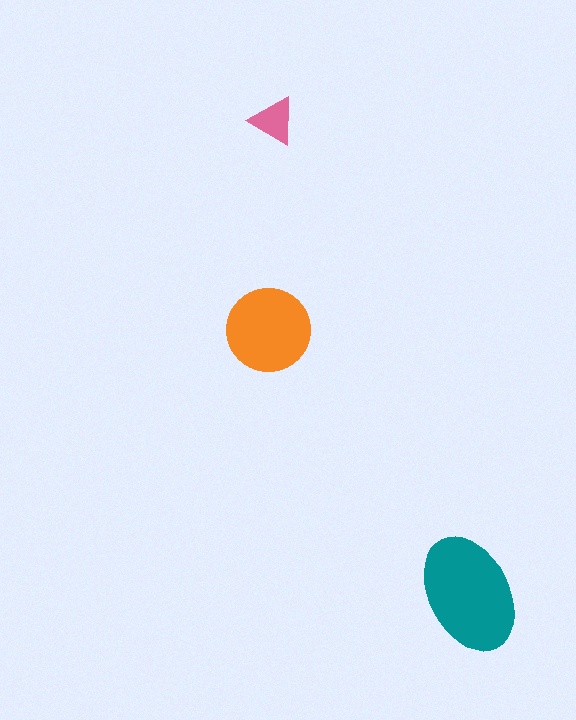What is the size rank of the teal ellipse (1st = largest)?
1st.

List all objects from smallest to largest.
The pink triangle, the orange circle, the teal ellipse.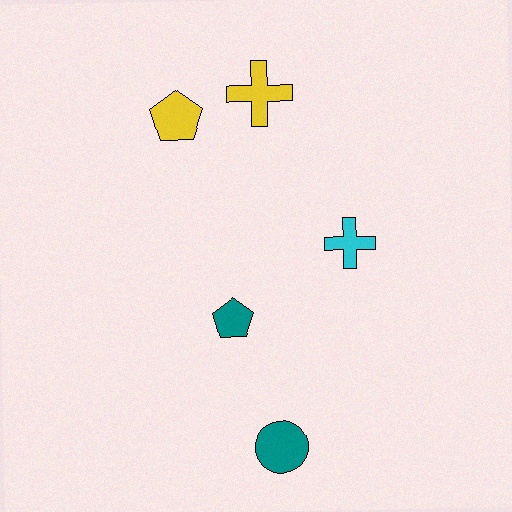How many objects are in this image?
There are 5 objects.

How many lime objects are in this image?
There are no lime objects.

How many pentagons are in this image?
There are 2 pentagons.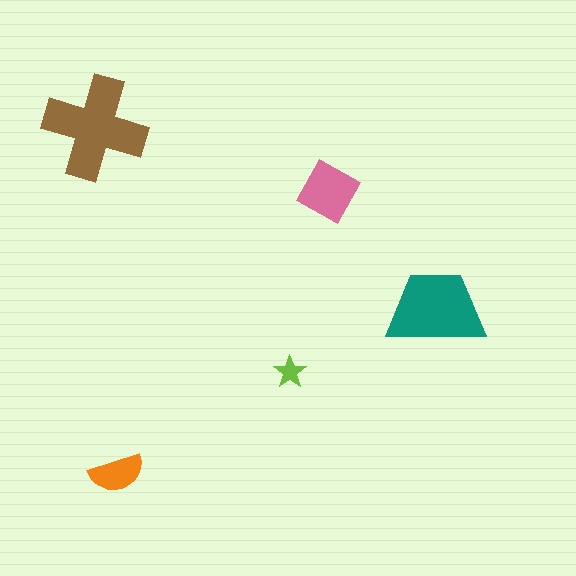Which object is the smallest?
The lime star.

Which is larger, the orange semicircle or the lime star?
The orange semicircle.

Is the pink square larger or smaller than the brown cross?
Smaller.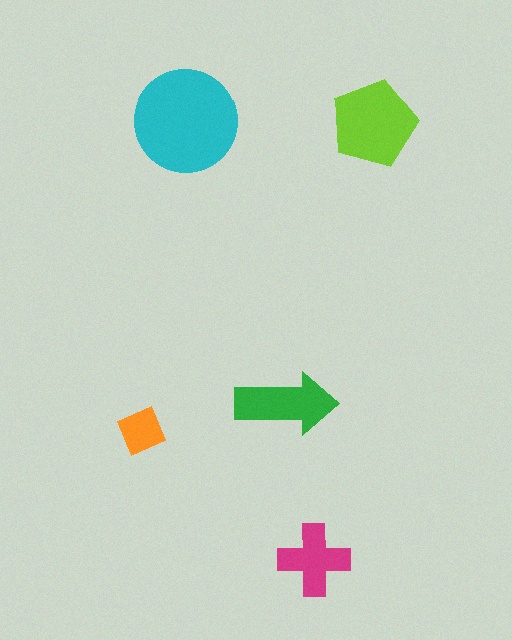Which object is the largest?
The cyan circle.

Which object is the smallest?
The orange square.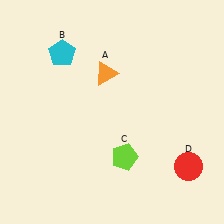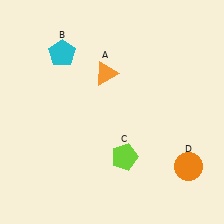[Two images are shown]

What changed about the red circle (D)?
In Image 1, D is red. In Image 2, it changed to orange.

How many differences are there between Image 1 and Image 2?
There is 1 difference between the two images.